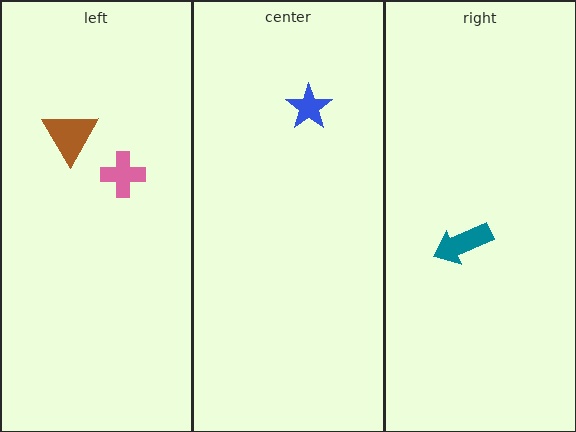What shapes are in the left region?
The brown triangle, the pink cross.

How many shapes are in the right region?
1.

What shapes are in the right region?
The teal arrow.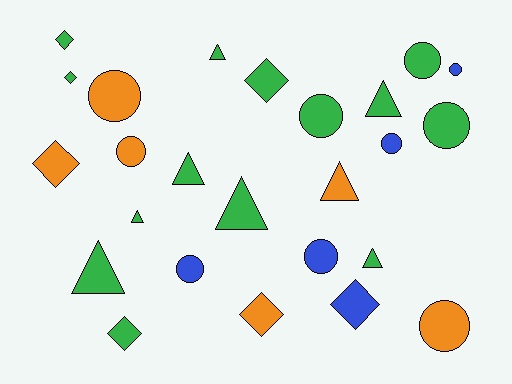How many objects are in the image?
There are 25 objects.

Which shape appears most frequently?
Circle, with 10 objects.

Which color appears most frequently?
Green, with 14 objects.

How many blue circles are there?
There are 4 blue circles.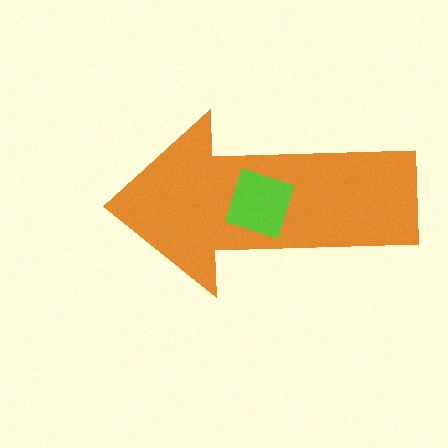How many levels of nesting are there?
2.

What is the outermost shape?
The orange arrow.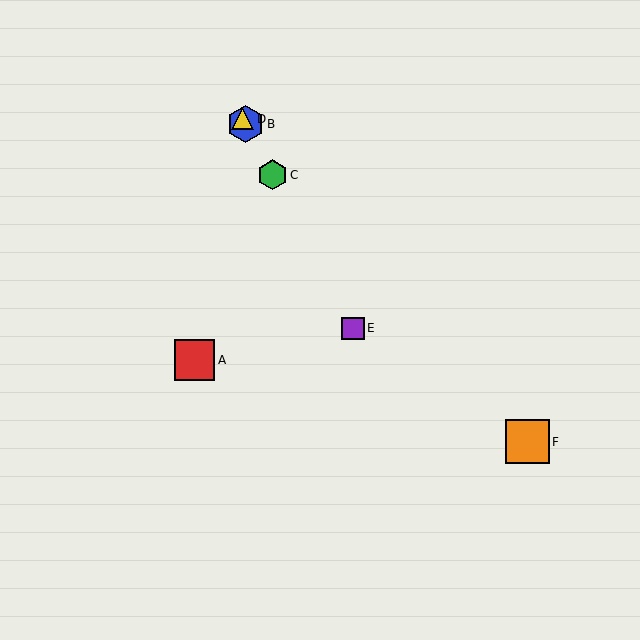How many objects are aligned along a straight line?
4 objects (B, C, D, E) are aligned along a straight line.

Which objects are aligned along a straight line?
Objects B, C, D, E are aligned along a straight line.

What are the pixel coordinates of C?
Object C is at (272, 175).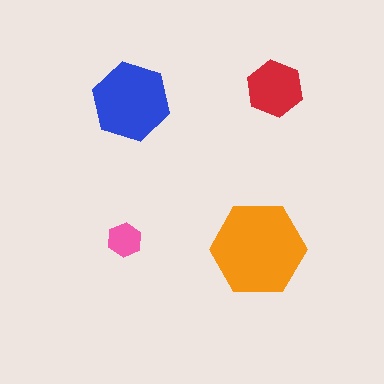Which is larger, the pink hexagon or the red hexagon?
The red one.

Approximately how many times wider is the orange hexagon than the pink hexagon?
About 2.5 times wider.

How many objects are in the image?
There are 4 objects in the image.